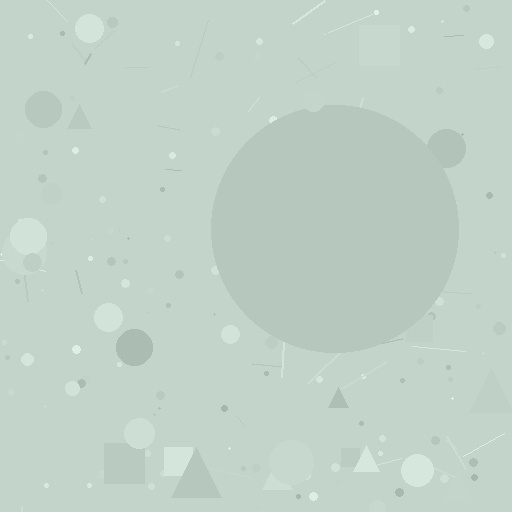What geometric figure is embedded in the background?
A circle is embedded in the background.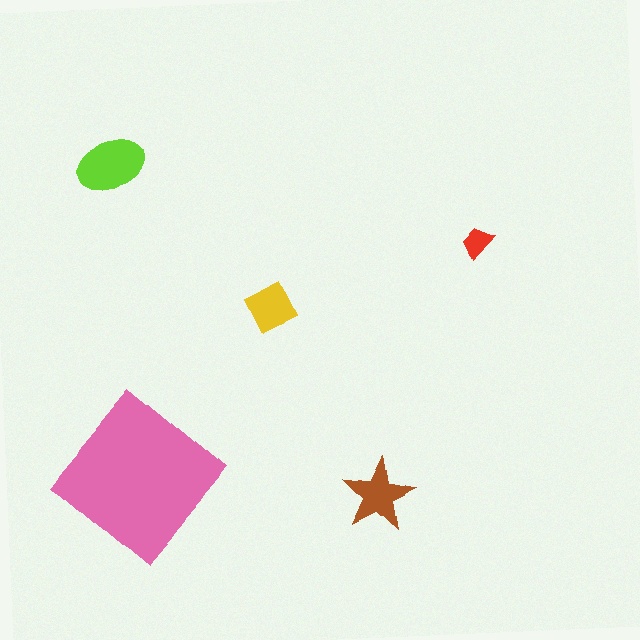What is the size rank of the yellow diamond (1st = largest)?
4th.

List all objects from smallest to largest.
The red trapezoid, the yellow diamond, the brown star, the lime ellipse, the pink diamond.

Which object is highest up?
The lime ellipse is topmost.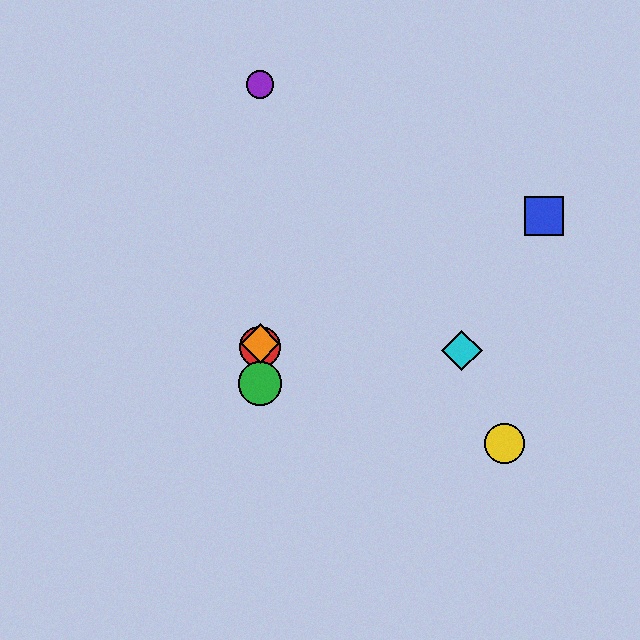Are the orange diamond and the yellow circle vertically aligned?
No, the orange diamond is at x≈260 and the yellow circle is at x≈505.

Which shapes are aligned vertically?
The red circle, the green circle, the purple circle, the orange diamond are aligned vertically.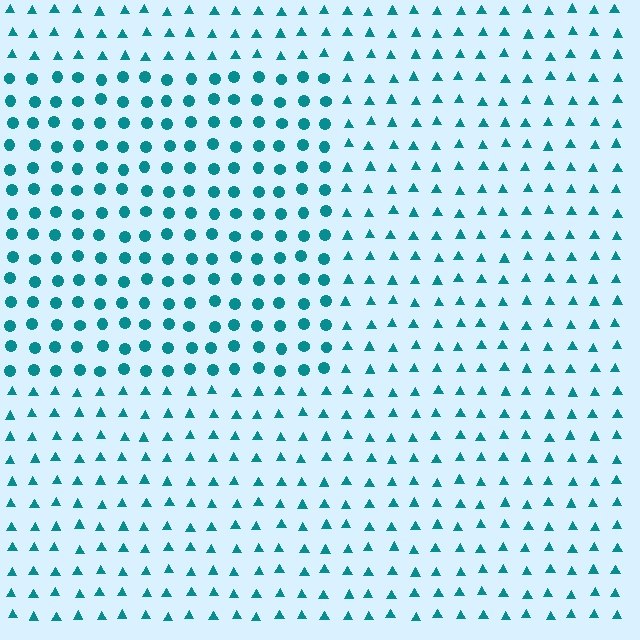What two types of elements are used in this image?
The image uses circles inside the rectangle region and triangles outside it.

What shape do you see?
I see a rectangle.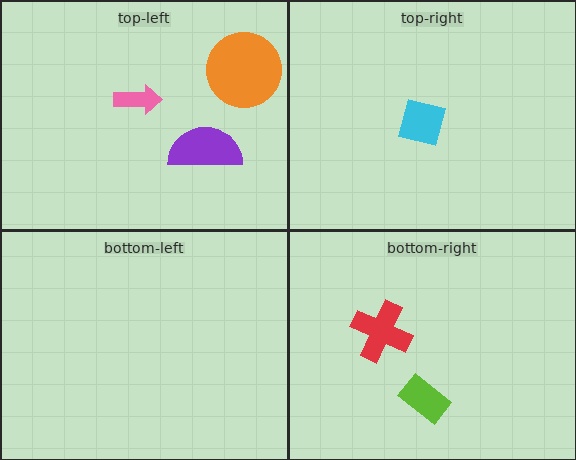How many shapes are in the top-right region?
1.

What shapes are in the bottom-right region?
The red cross, the lime rectangle.